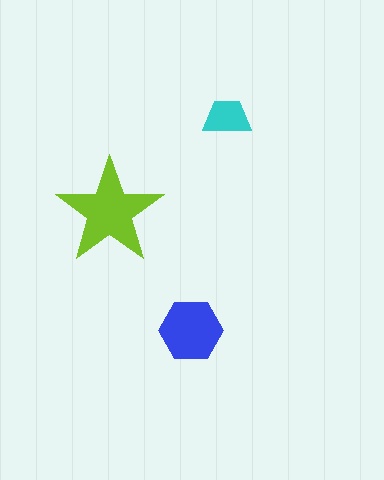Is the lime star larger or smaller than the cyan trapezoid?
Larger.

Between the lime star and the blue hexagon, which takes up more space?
The lime star.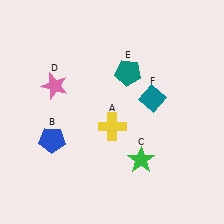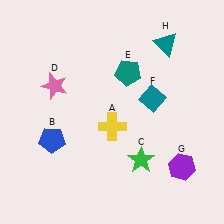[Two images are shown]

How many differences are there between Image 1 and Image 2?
There are 2 differences between the two images.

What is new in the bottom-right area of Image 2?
A purple hexagon (G) was added in the bottom-right area of Image 2.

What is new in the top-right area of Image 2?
A teal triangle (H) was added in the top-right area of Image 2.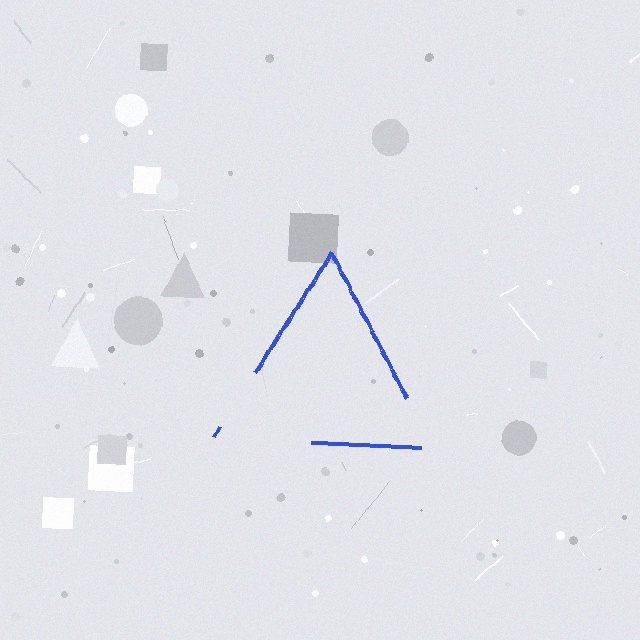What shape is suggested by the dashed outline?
The dashed outline suggests a triangle.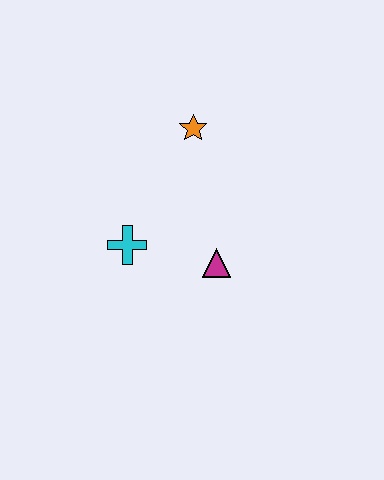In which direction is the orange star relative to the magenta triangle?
The orange star is above the magenta triangle.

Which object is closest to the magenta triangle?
The cyan cross is closest to the magenta triangle.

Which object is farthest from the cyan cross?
The orange star is farthest from the cyan cross.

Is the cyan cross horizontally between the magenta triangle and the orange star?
No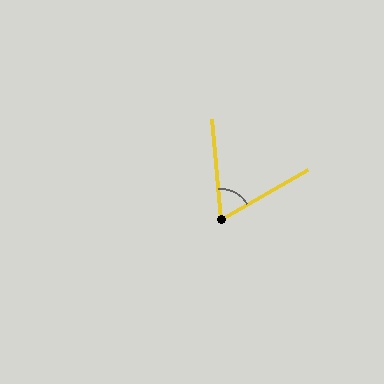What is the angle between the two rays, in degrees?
Approximately 65 degrees.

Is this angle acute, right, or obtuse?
It is acute.